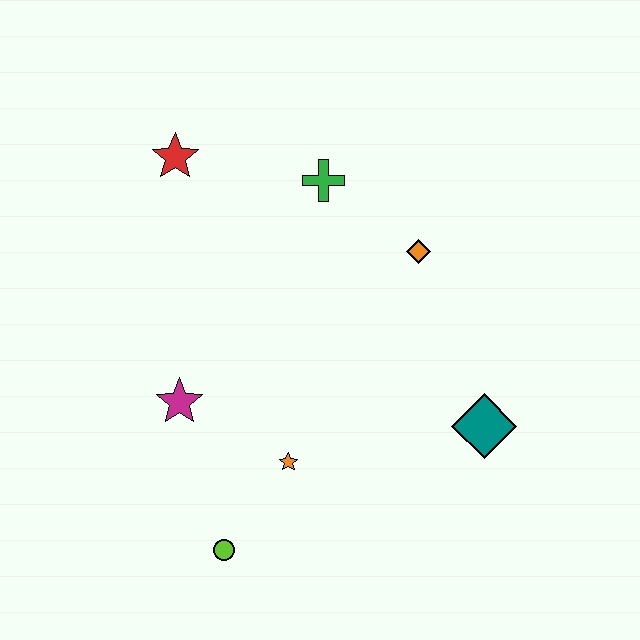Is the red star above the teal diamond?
Yes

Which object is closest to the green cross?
The orange diamond is closest to the green cross.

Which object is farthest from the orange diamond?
The lime circle is farthest from the orange diamond.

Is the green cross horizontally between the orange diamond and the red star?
Yes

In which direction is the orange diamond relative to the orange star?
The orange diamond is above the orange star.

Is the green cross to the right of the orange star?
Yes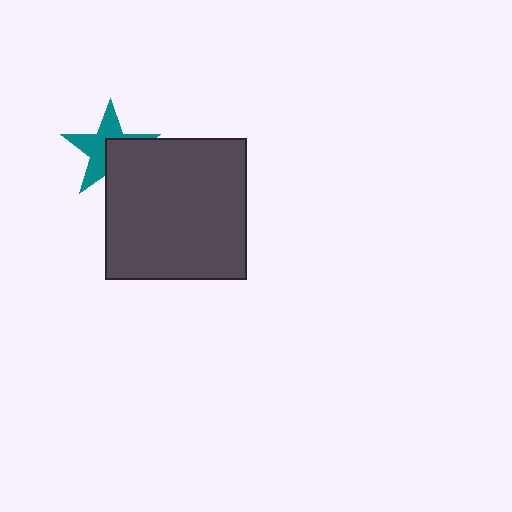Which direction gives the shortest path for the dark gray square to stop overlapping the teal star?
Moving toward the lower-right gives the shortest separation.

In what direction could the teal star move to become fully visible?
The teal star could move toward the upper-left. That would shift it out from behind the dark gray square entirely.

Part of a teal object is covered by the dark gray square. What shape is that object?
It is a star.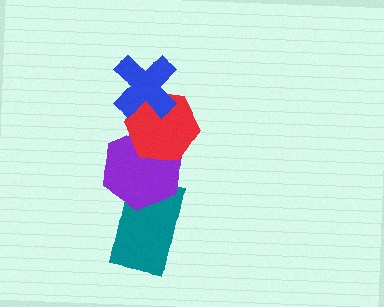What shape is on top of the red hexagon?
The blue cross is on top of the red hexagon.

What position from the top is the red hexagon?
The red hexagon is 2nd from the top.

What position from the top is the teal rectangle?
The teal rectangle is 4th from the top.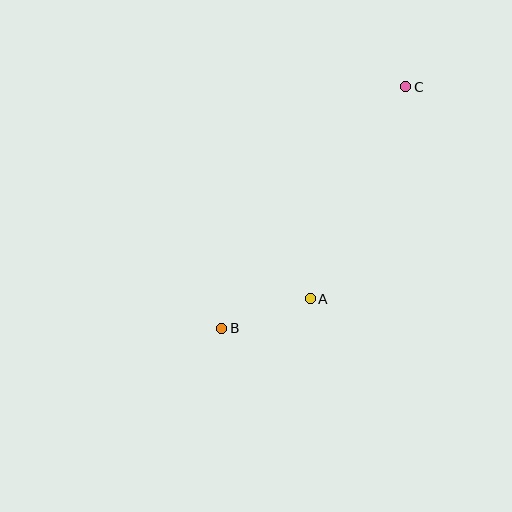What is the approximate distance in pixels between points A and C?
The distance between A and C is approximately 232 pixels.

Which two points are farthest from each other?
Points B and C are farthest from each other.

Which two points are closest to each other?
Points A and B are closest to each other.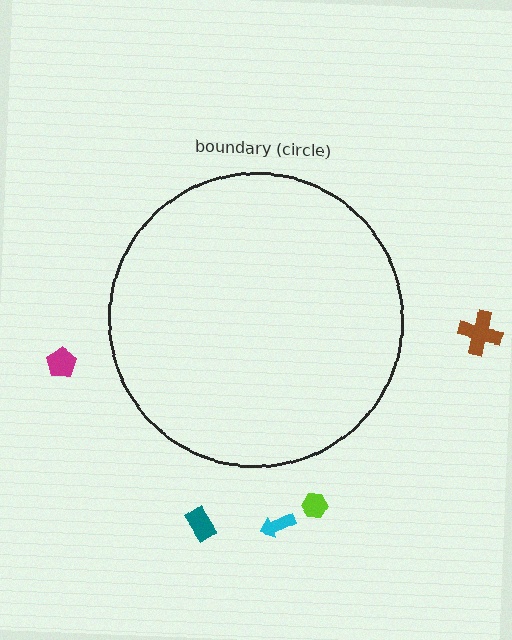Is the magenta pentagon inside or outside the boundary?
Outside.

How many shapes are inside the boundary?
0 inside, 5 outside.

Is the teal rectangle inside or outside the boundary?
Outside.